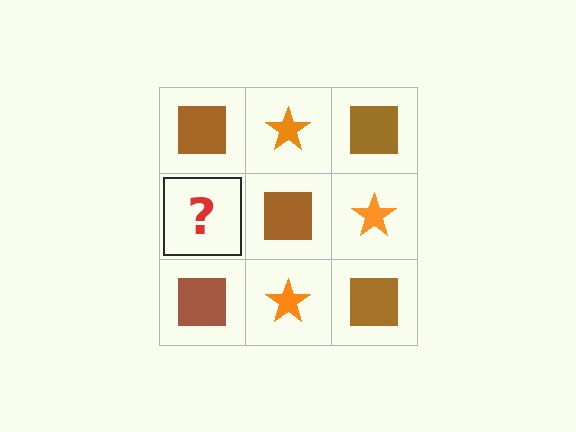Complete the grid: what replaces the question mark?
The question mark should be replaced with an orange star.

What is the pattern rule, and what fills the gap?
The rule is that it alternates brown square and orange star in a checkerboard pattern. The gap should be filled with an orange star.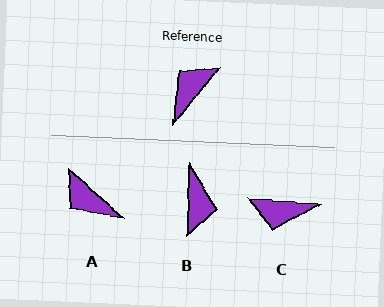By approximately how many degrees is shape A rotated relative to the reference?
Approximately 87 degrees counter-clockwise.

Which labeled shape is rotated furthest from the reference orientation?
B, about 143 degrees away.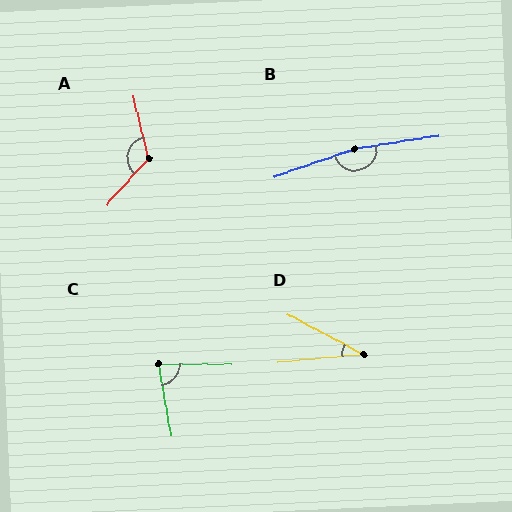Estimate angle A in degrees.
Approximately 124 degrees.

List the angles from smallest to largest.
D (33°), C (80°), A (124°), B (169°).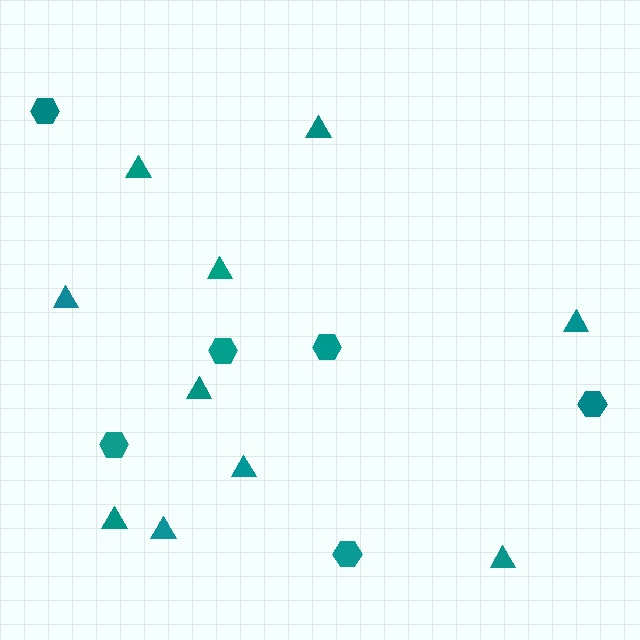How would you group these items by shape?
There are 2 groups: one group of hexagons (6) and one group of triangles (10).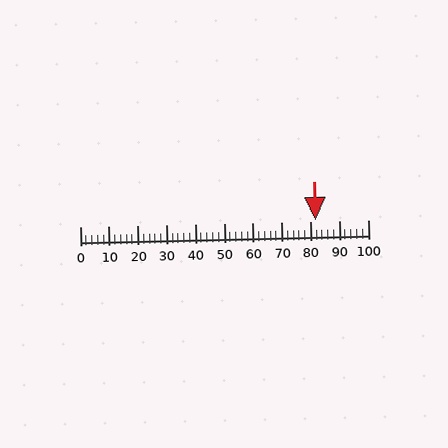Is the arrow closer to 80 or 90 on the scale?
The arrow is closer to 80.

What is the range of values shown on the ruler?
The ruler shows values from 0 to 100.